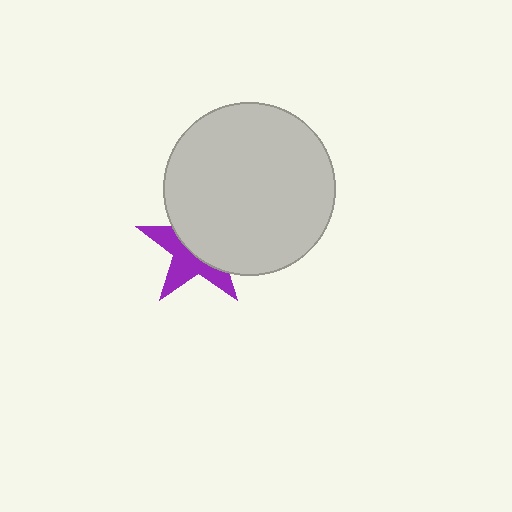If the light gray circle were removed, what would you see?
You would see the complete purple star.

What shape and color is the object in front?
The object in front is a light gray circle.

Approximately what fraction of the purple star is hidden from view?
Roughly 55% of the purple star is hidden behind the light gray circle.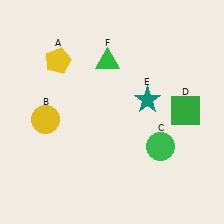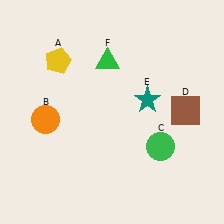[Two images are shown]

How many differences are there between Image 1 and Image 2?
There are 2 differences between the two images.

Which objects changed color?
B changed from yellow to orange. D changed from green to brown.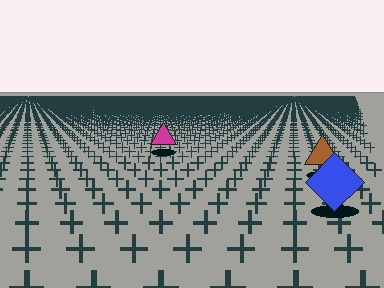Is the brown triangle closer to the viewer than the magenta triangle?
Yes. The brown triangle is closer — you can tell from the texture gradient: the ground texture is coarser near it.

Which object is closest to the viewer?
The blue diamond is closest. The texture marks near it are larger and more spread out.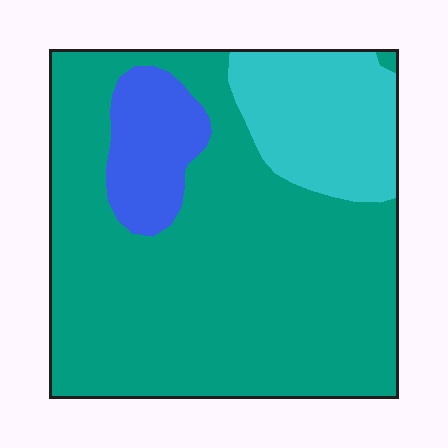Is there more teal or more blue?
Teal.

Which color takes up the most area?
Teal, at roughly 70%.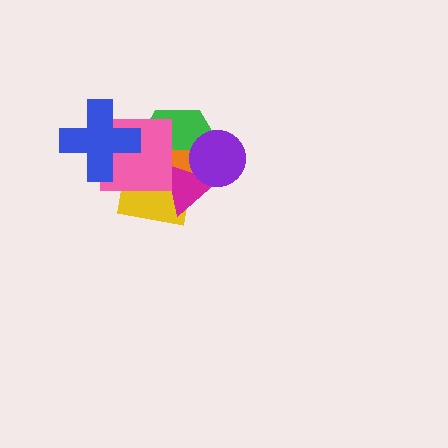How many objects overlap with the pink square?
4 objects overlap with the pink square.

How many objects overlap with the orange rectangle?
5 objects overlap with the orange rectangle.